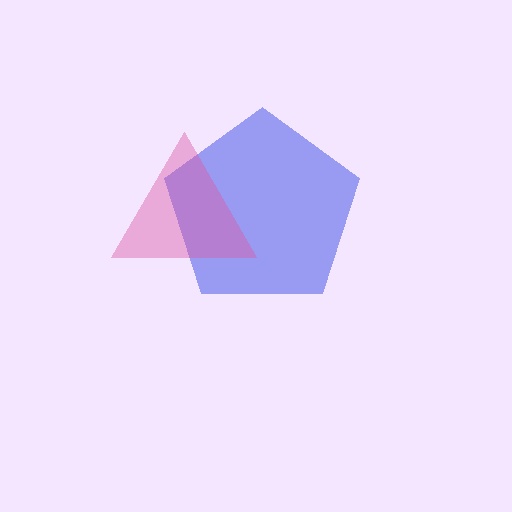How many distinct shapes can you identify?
There are 2 distinct shapes: a blue pentagon, a pink triangle.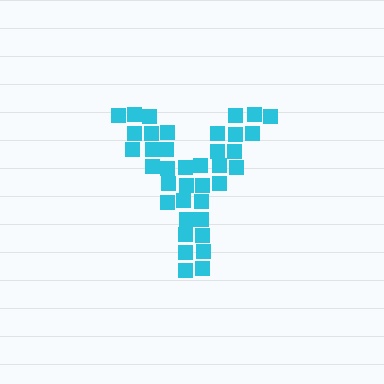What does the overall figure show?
The overall figure shows the letter Y.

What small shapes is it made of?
It is made of small squares.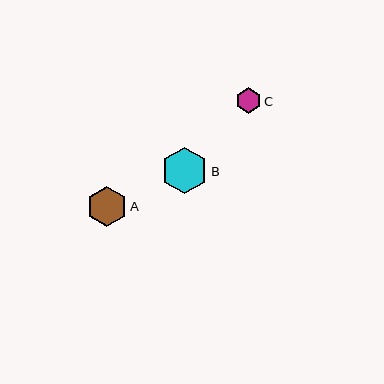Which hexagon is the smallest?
Hexagon C is the smallest with a size of approximately 25 pixels.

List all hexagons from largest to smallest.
From largest to smallest: B, A, C.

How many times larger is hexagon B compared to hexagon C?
Hexagon B is approximately 1.8 times the size of hexagon C.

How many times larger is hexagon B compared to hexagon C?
Hexagon B is approximately 1.8 times the size of hexagon C.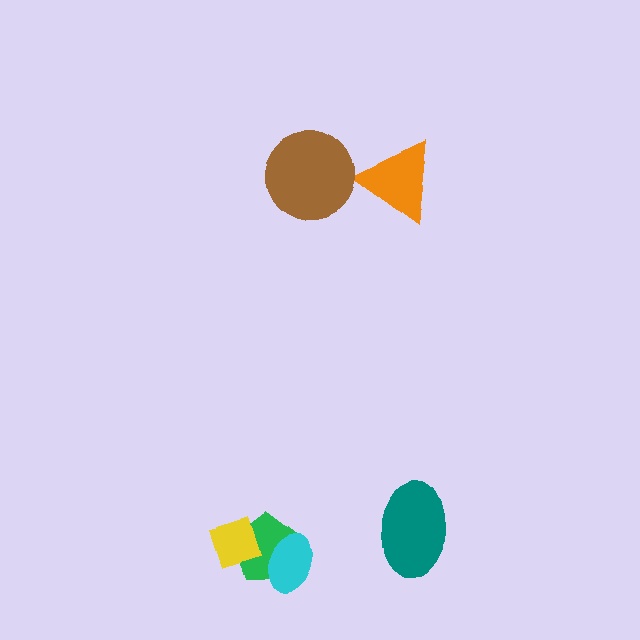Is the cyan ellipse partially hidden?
No, no other shape covers it.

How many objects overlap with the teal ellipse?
0 objects overlap with the teal ellipse.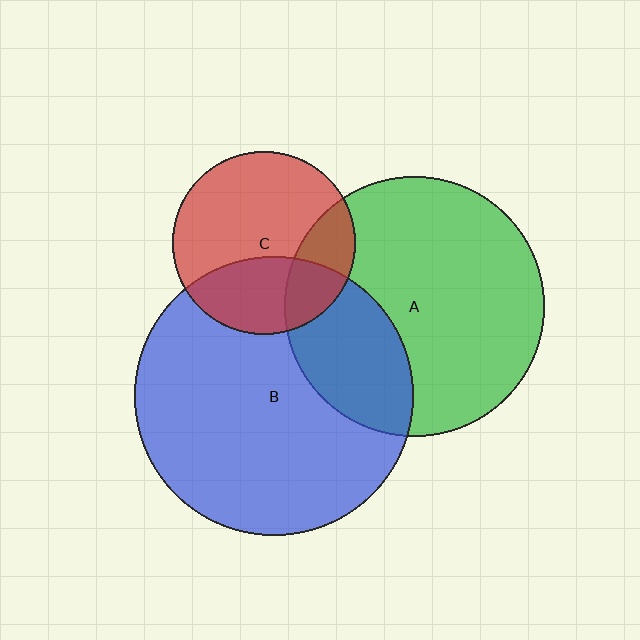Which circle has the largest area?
Circle B (blue).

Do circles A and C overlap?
Yes.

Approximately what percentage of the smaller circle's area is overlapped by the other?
Approximately 20%.